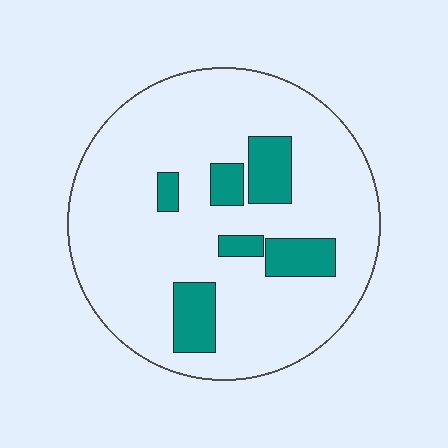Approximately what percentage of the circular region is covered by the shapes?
Approximately 15%.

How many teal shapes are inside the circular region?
6.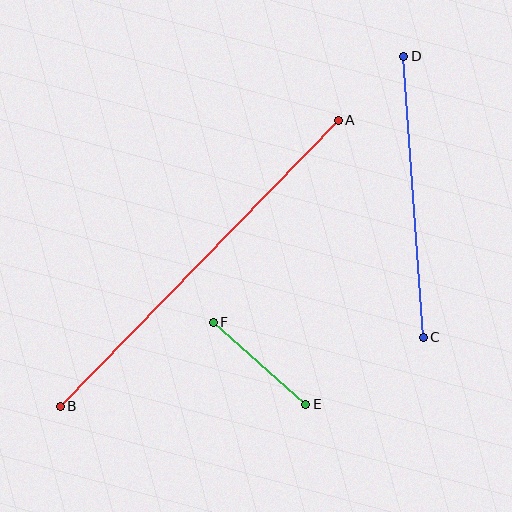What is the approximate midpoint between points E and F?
The midpoint is at approximately (260, 363) pixels.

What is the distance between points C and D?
The distance is approximately 282 pixels.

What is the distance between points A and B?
The distance is approximately 399 pixels.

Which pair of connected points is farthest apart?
Points A and B are farthest apart.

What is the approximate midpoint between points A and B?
The midpoint is at approximately (199, 263) pixels.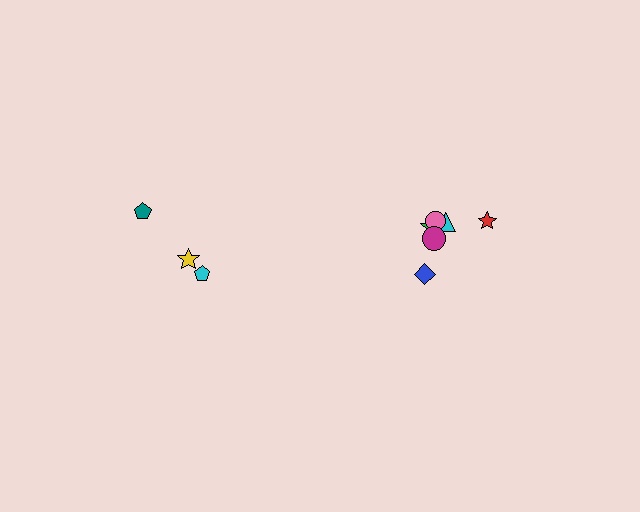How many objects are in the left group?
There are 3 objects.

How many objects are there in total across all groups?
There are 9 objects.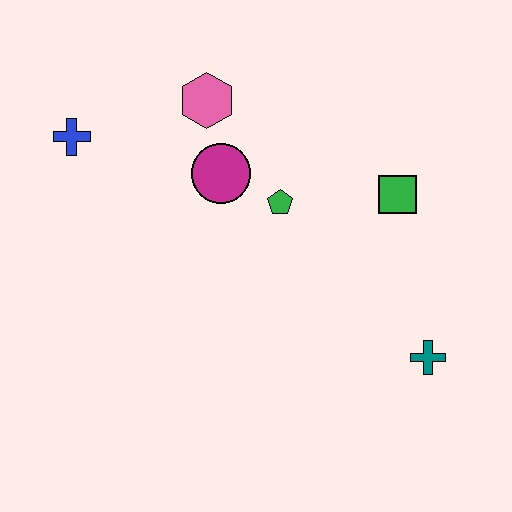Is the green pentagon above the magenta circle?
No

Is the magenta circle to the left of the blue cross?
No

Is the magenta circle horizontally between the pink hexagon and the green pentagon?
Yes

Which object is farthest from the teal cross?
The blue cross is farthest from the teal cross.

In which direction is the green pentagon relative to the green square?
The green pentagon is to the left of the green square.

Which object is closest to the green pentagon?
The magenta circle is closest to the green pentagon.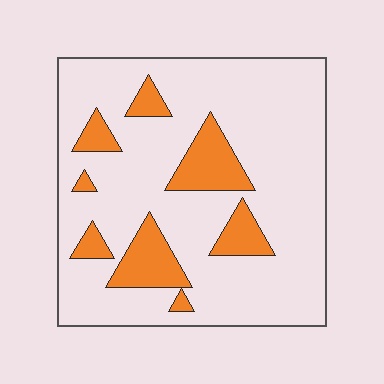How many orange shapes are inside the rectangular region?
8.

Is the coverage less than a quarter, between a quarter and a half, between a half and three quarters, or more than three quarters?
Less than a quarter.